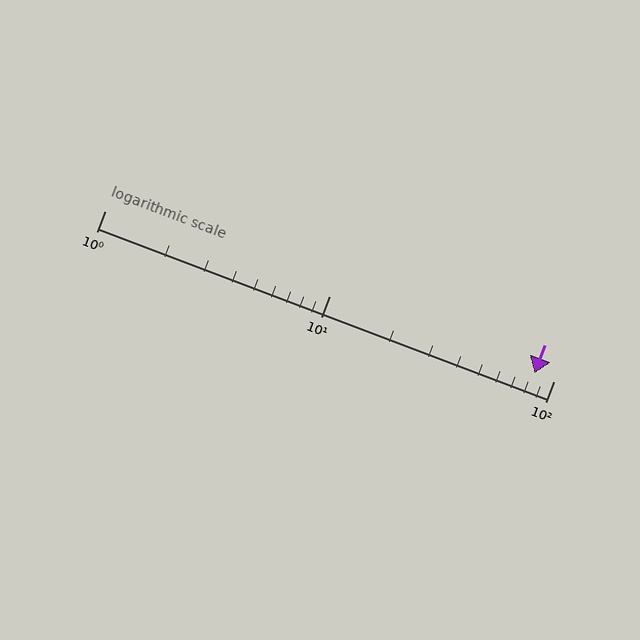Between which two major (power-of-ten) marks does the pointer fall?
The pointer is between 10 and 100.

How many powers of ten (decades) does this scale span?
The scale spans 2 decades, from 1 to 100.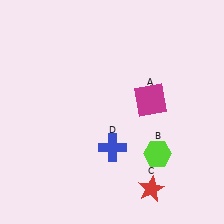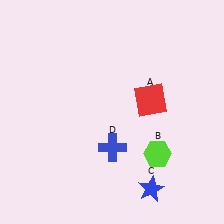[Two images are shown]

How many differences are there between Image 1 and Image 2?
There are 2 differences between the two images.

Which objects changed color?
A changed from magenta to red. C changed from red to blue.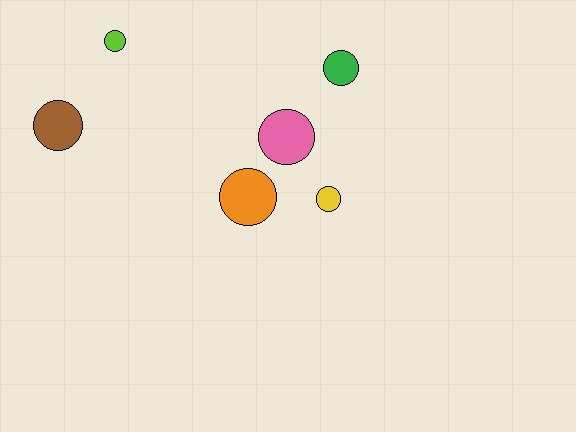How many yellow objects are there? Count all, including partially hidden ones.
There is 1 yellow object.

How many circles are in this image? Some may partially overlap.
There are 6 circles.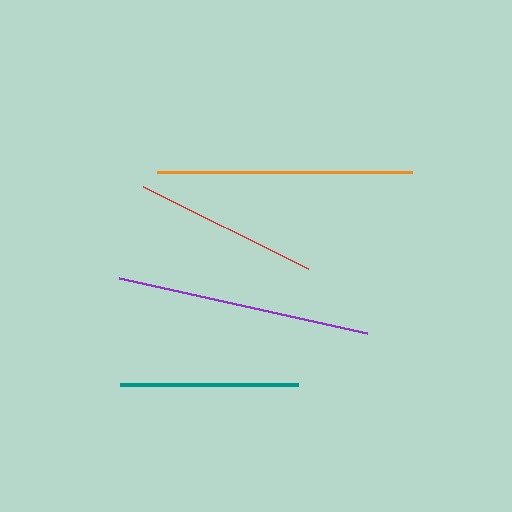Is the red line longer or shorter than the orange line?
The orange line is longer than the red line.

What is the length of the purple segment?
The purple segment is approximately 255 pixels long.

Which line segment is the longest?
The orange line is the longest at approximately 256 pixels.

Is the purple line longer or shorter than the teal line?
The purple line is longer than the teal line.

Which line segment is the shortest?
The teal line is the shortest at approximately 177 pixels.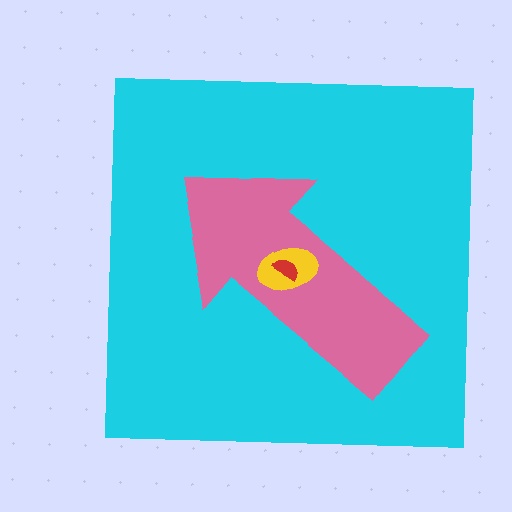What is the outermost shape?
The cyan square.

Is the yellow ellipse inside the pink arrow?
Yes.